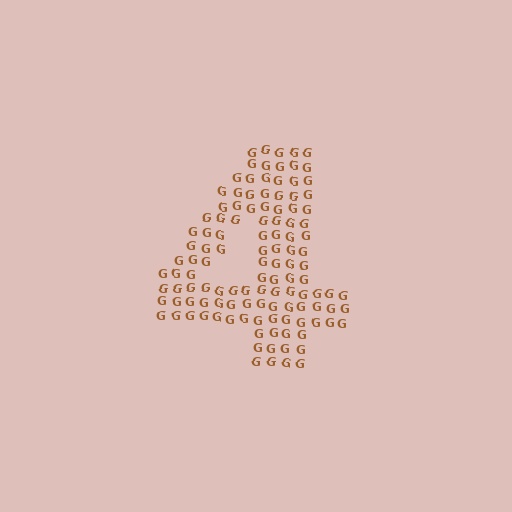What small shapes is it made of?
It is made of small letter G's.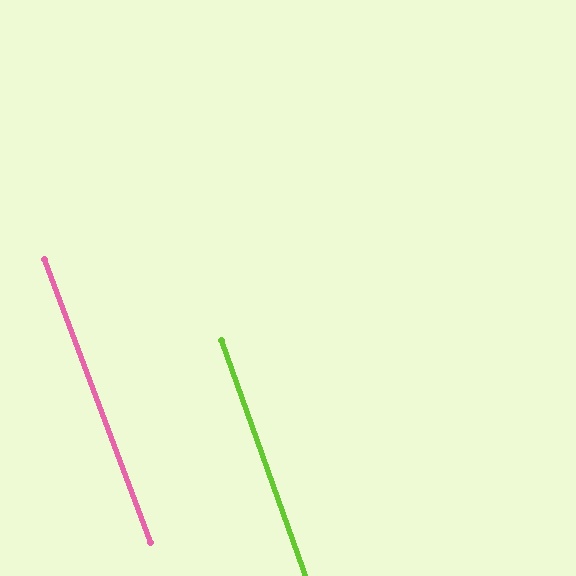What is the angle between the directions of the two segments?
Approximately 1 degree.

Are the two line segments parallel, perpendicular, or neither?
Parallel — their directions differ by only 1.0°.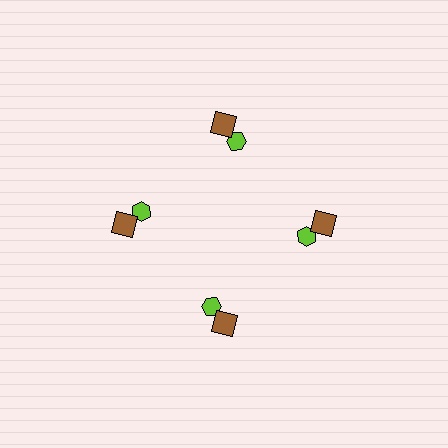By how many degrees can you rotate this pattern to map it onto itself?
The pattern maps onto itself every 90 degrees of rotation.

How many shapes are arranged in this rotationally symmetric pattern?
There are 8 shapes, arranged in 4 groups of 2.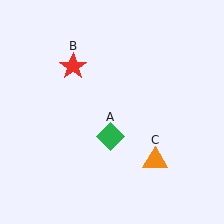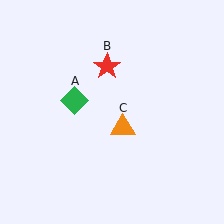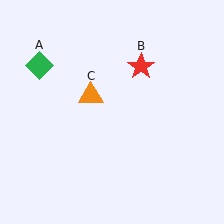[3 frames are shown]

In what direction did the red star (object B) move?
The red star (object B) moved right.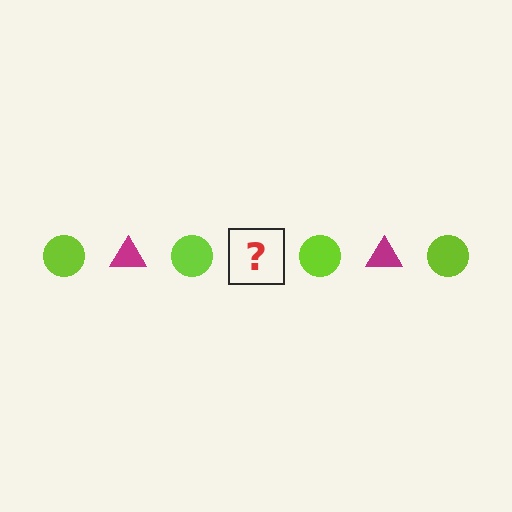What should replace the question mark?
The question mark should be replaced with a magenta triangle.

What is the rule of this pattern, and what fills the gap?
The rule is that the pattern alternates between lime circle and magenta triangle. The gap should be filled with a magenta triangle.